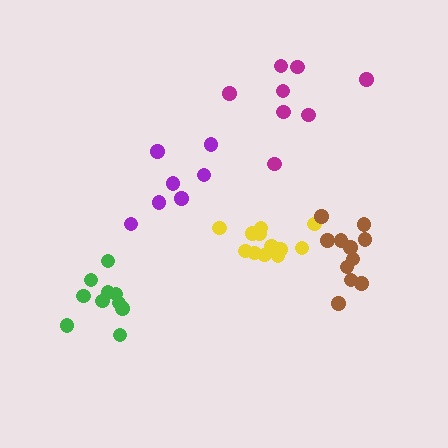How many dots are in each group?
Group 1: 8 dots, Group 2: 7 dots, Group 3: 13 dots, Group 4: 10 dots, Group 5: 11 dots (49 total).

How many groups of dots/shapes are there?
There are 5 groups.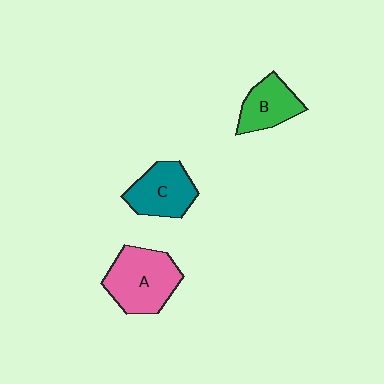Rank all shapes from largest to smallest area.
From largest to smallest: A (pink), C (teal), B (green).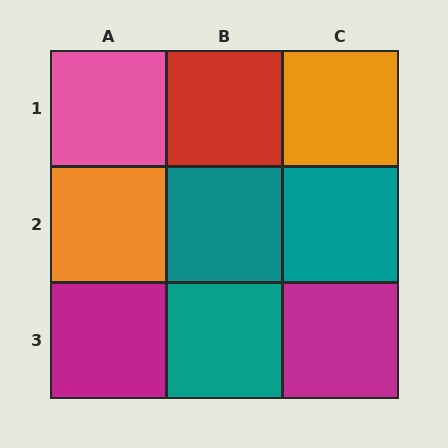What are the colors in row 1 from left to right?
Pink, red, orange.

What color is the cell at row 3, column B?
Teal.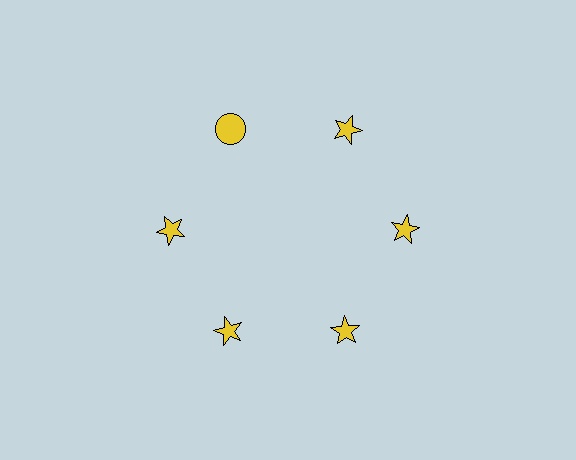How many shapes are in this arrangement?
There are 6 shapes arranged in a ring pattern.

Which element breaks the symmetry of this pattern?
The yellow circle at roughly the 11 o'clock position breaks the symmetry. All other shapes are yellow stars.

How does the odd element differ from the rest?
It has a different shape: circle instead of star.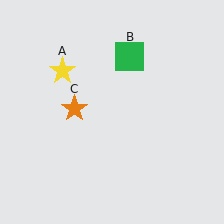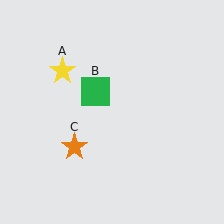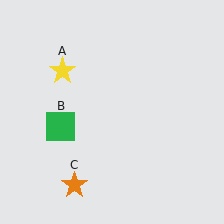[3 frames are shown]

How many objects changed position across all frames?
2 objects changed position: green square (object B), orange star (object C).